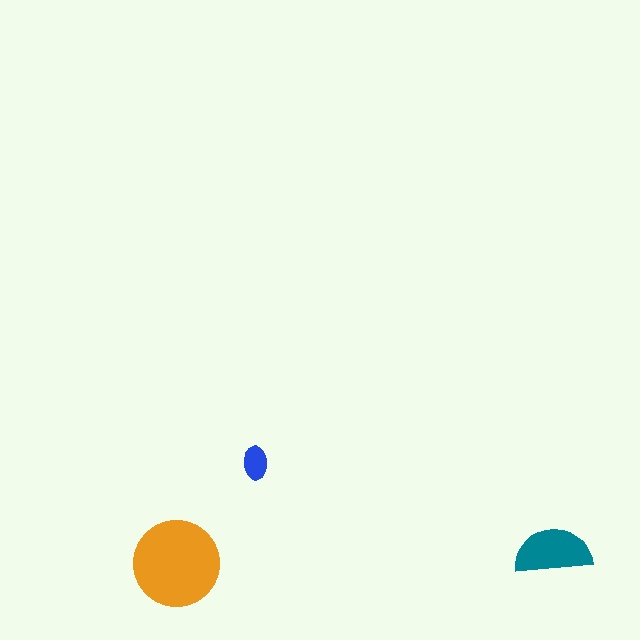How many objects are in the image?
There are 3 objects in the image.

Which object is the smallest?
The blue ellipse.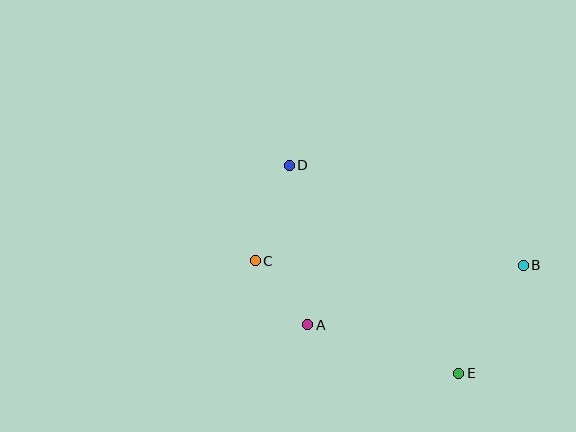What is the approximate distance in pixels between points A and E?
The distance between A and E is approximately 159 pixels.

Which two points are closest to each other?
Points A and C are closest to each other.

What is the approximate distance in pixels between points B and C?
The distance between B and C is approximately 268 pixels.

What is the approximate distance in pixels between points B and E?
The distance between B and E is approximately 126 pixels.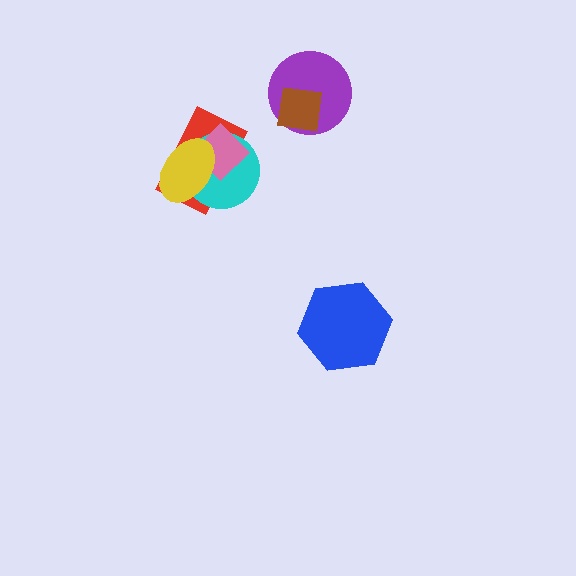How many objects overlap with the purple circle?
1 object overlaps with the purple circle.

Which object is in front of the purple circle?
The brown square is in front of the purple circle.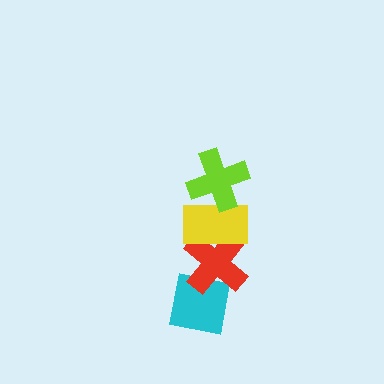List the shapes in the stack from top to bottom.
From top to bottom: the lime cross, the yellow rectangle, the red cross, the cyan square.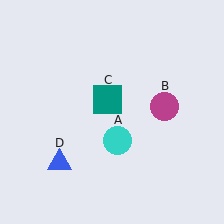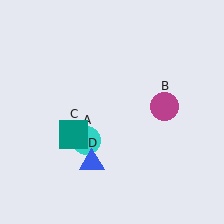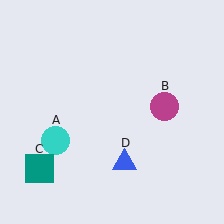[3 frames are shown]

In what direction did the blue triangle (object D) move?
The blue triangle (object D) moved right.